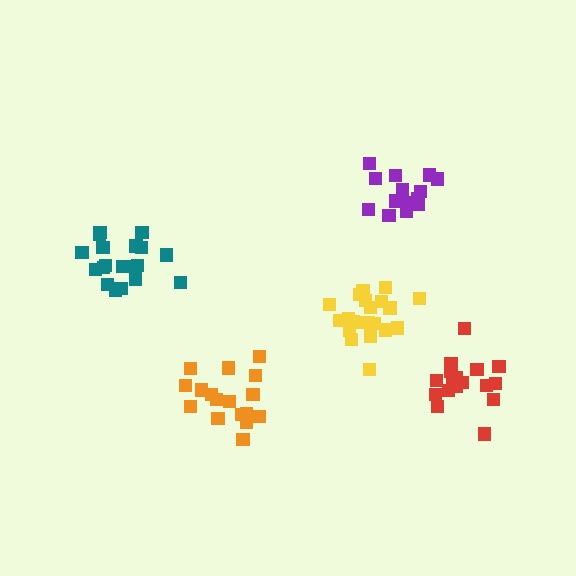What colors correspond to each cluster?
The clusters are colored: teal, yellow, orange, purple, red.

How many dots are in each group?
Group 1: 19 dots, Group 2: 21 dots, Group 3: 17 dots, Group 4: 15 dots, Group 5: 17 dots (89 total).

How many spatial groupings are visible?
There are 5 spatial groupings.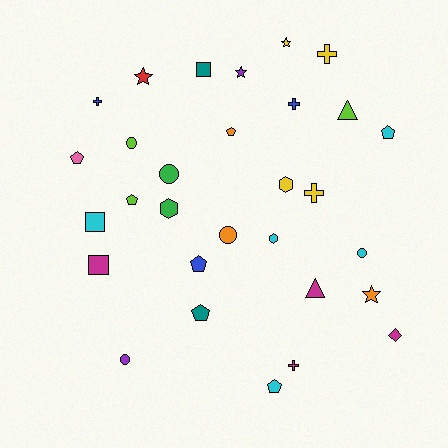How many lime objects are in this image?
There are 3 lime objects.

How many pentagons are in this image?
There are 7 pentagons.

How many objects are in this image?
There are 30 objects.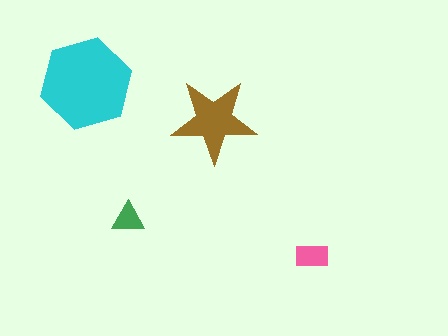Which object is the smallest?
The green triangle.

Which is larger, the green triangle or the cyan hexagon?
The cyan hexagon.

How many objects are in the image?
There are 4 objects in the image.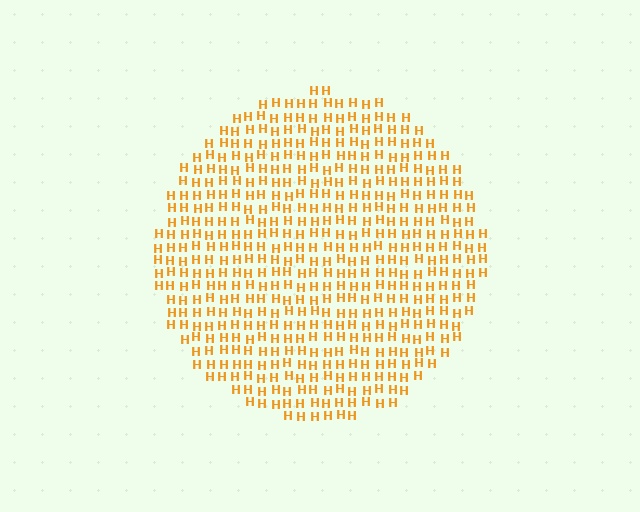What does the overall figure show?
The overall figure shows a circle.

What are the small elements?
The small elements are letter H's.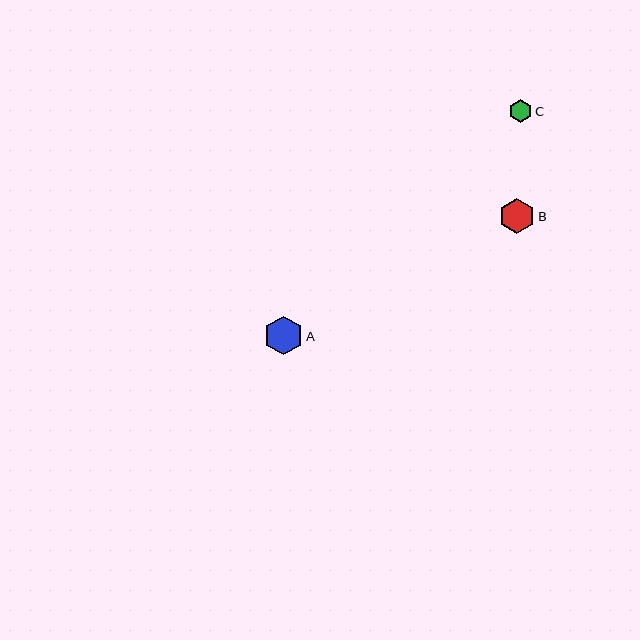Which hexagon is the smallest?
Hexagon C is the smallest with a size of approximately 23 pixels.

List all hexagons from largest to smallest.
From largest to smallest: A, B, C.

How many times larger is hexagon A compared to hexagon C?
Hexagon A is approximately 1.7 times the size of hexagon C.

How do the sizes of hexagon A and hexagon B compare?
Hexagon A and hexagon B are approximately the same size.